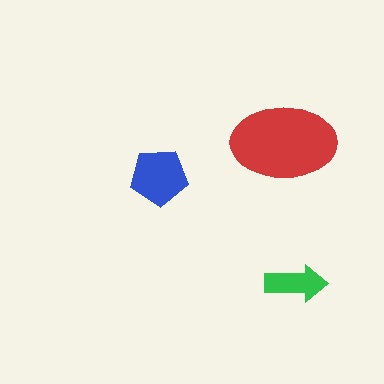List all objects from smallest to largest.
The green arrow, the blue pentagon, the red ellipse.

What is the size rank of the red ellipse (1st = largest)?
1st.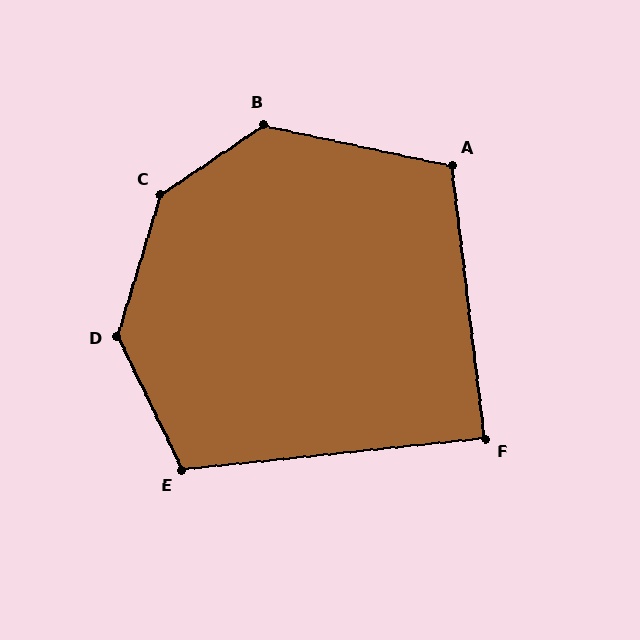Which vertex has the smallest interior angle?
F, at approximately 89 degrees.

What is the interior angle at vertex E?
Approximately 110 degrees (obtuse).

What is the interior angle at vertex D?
Approximately 137 degrees (obtuse).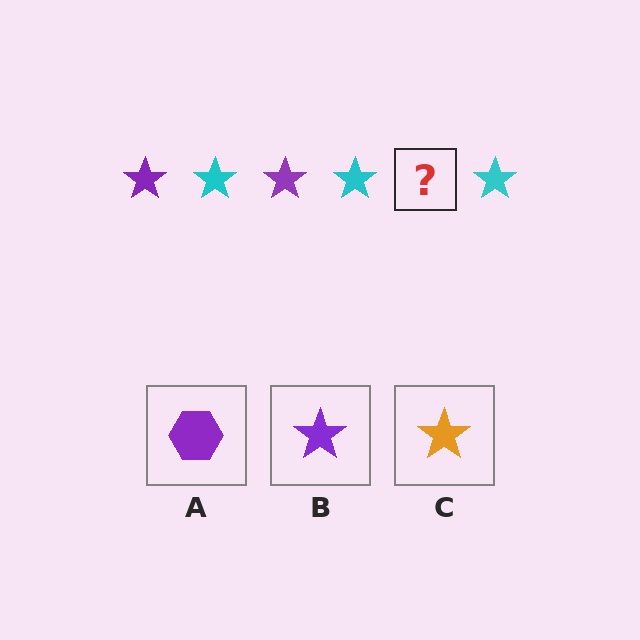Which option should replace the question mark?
Option B.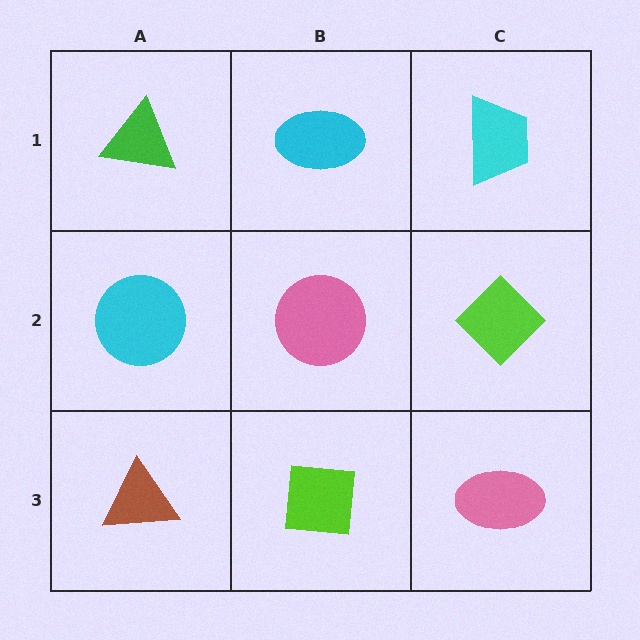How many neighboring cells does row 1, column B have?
3.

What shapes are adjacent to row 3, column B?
A pink circle (row 2, column B), a brown triangle (row 3, column A), a pink ellipse (row 3, column C).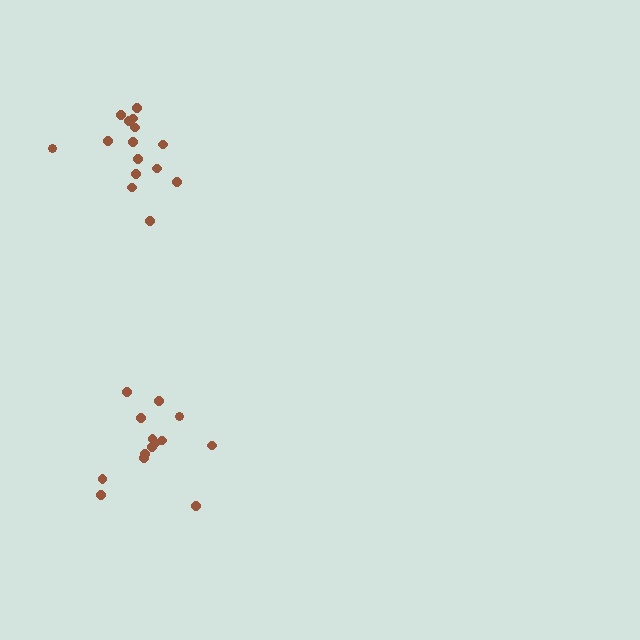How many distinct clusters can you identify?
There are 2 distinct clusters.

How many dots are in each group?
Group 1: 14 dots, Group 2: 15 dots (29 total).